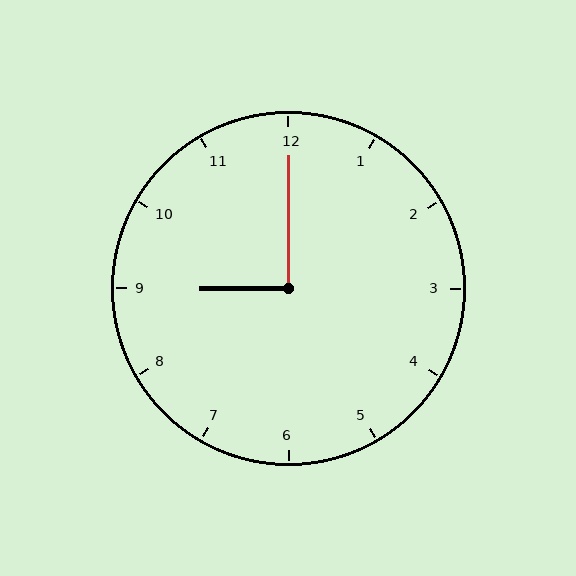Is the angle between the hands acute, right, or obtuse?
It is right.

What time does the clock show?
9:00.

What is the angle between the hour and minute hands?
Approximately 90 degrees.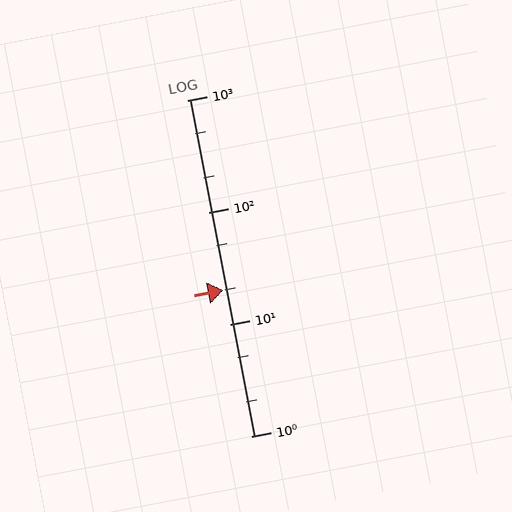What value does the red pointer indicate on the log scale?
The pointer indicates approximately 20.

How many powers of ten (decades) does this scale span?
The scale spans 3 decades, from 1 to 1000.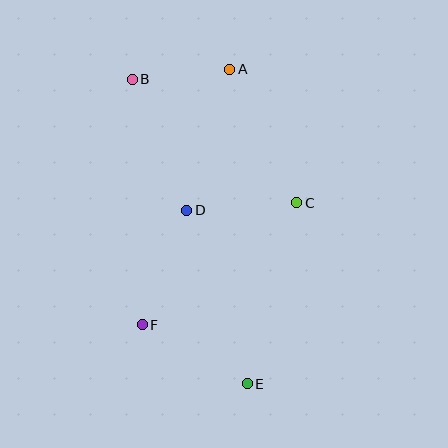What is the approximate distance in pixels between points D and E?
The distance between D and E is approximately 184 pixels.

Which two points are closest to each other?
Points A and B are closest to each other.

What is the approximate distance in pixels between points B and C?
The distance between B and C is approximately 206 pixels.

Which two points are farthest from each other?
Points B and E are farthest from each other.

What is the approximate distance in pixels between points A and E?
The distance between A and E is approximately 315 pixels.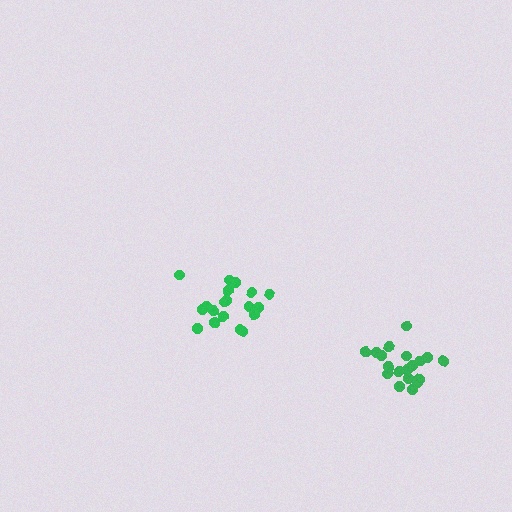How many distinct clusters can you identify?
There are 2 distinct clusters.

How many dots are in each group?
Group 1: 19 dots, Group 2: 20 dots (39 total).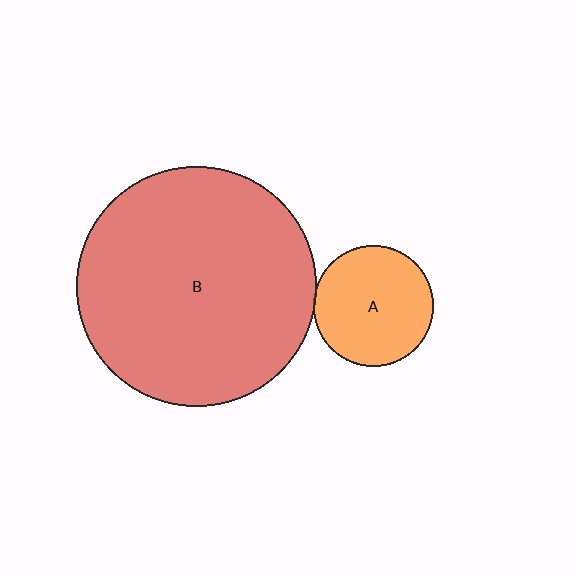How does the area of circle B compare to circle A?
Approximately 4.0 times.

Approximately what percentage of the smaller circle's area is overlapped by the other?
Approximately 5%.